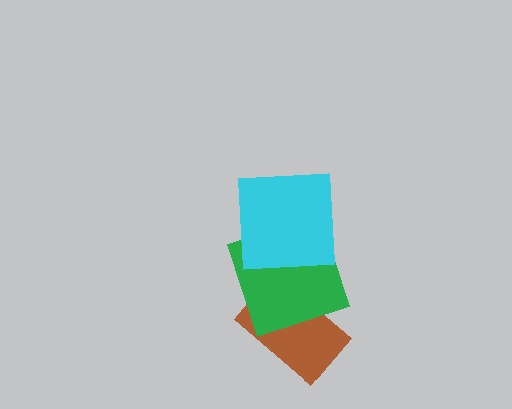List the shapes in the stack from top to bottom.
From top to bottom: the cyan square, the green square, the brown rectangle.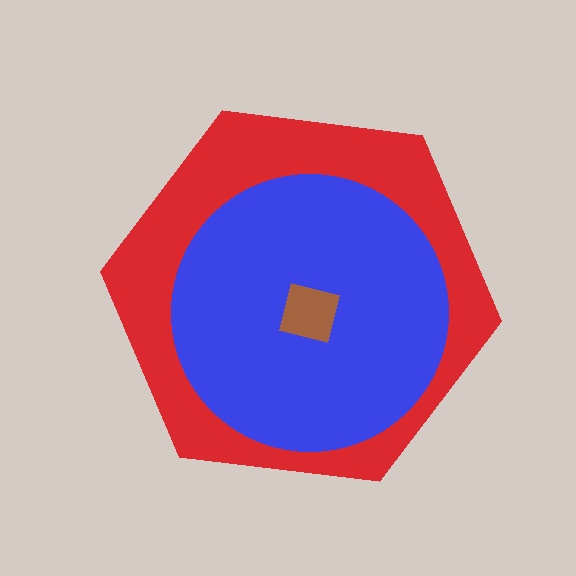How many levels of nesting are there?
3.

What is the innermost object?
The brown square.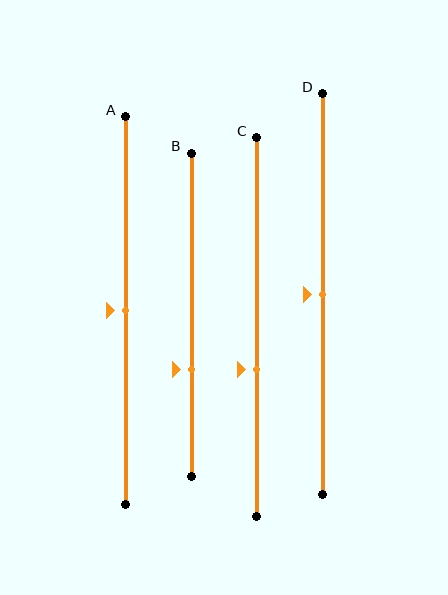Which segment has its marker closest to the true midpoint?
Segment A has its marker closest to the true midpoint.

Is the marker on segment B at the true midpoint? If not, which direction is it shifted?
No, the marker on segment B is shifted downward by about 17% of the segment length.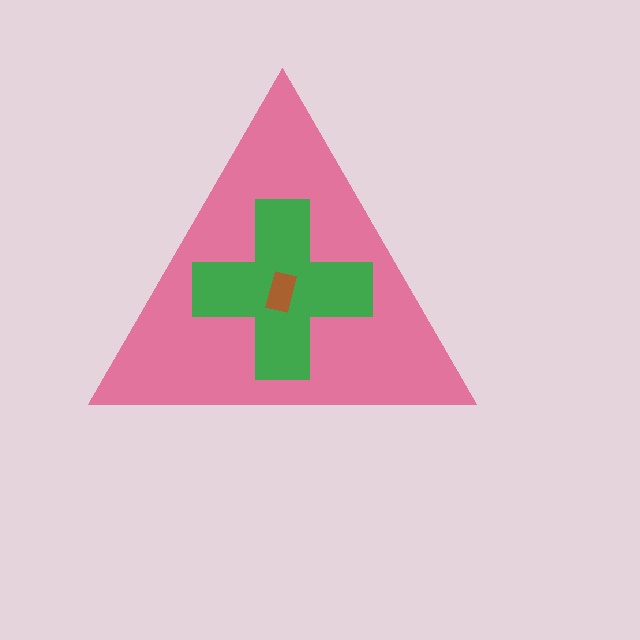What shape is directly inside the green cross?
The brown rectangle.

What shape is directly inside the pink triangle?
The green cross.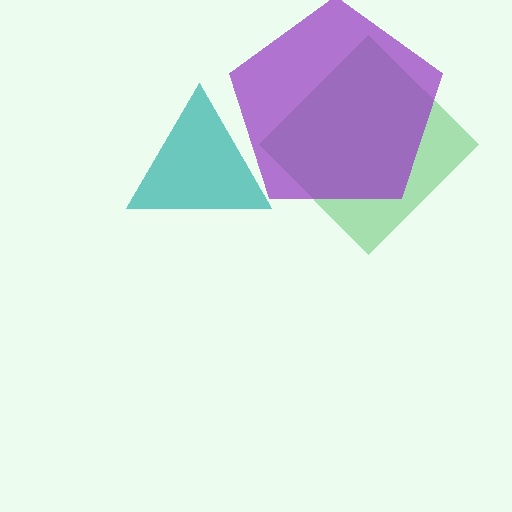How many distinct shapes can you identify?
There are 3 distinct shapes: a teal triangle, a green diamond, a purple pentagon.